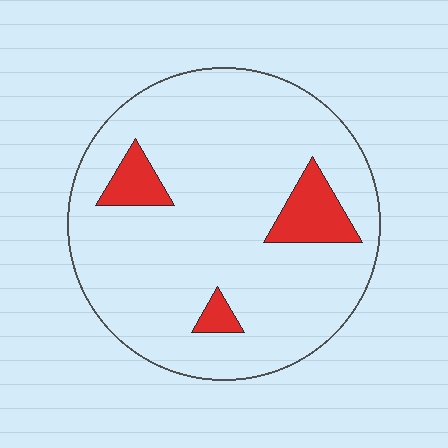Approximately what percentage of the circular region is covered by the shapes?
Approximately 10%.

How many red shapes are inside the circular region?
3.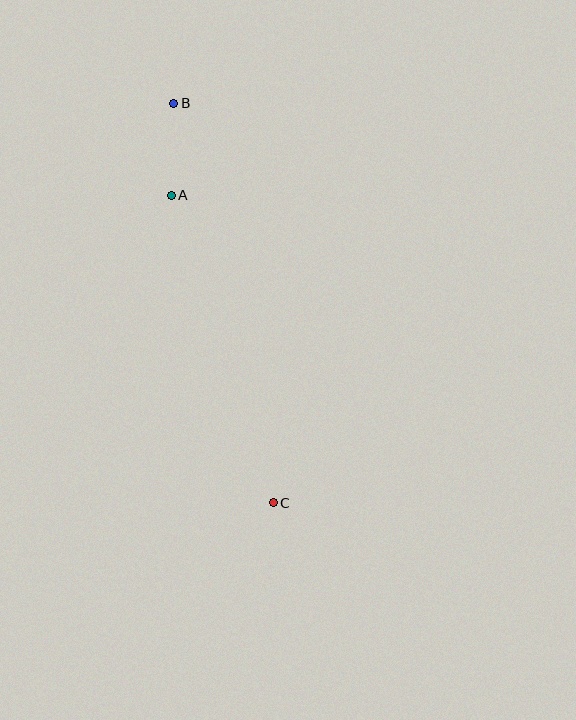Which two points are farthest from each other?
Points B and C are farthest from each other.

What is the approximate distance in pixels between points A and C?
The distance between A and C is approximately 324 pixels.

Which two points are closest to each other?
Points A and B are closest to each other.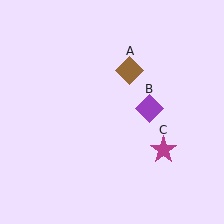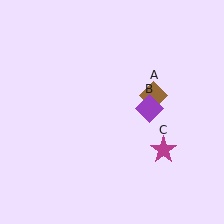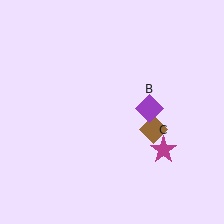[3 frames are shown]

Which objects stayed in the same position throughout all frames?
Purple diamond (object B) and magenta star (object C) remained stationary.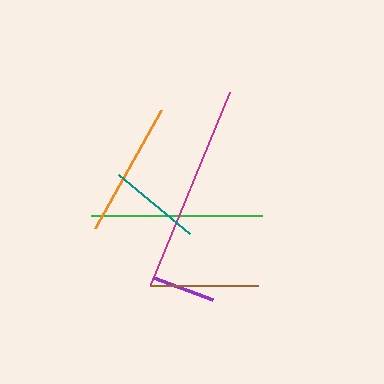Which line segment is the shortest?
The purple line is the shortest at approximately 63 pixels.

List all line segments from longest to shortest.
From longest to shortest: magenta, green, orange, brown, teal, purple.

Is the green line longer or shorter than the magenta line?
The magenta line is longer than the green line.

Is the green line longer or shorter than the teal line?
The green line is longer than the teal line.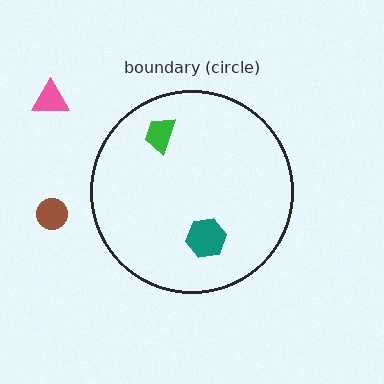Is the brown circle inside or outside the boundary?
Outside.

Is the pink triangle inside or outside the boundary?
Outside.